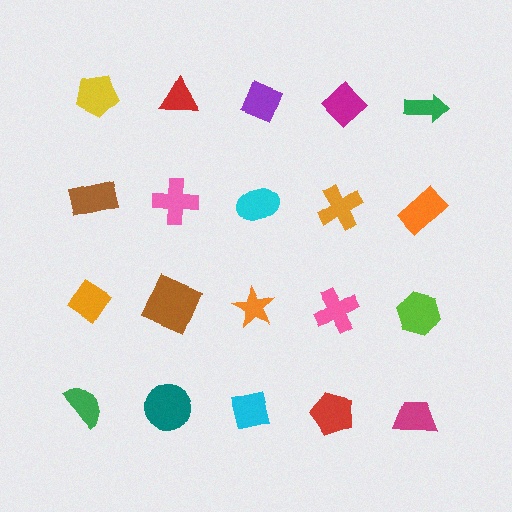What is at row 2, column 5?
An orange rectangle.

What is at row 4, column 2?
A teal circle.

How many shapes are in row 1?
5 shapes.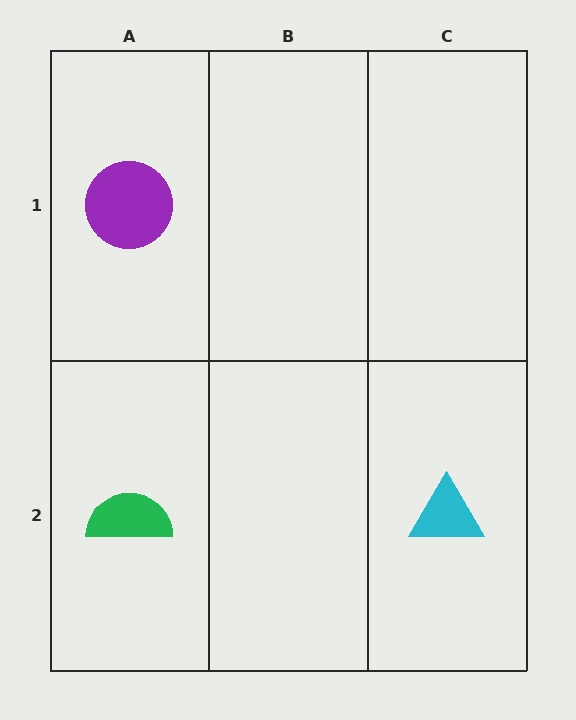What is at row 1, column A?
A purple circle.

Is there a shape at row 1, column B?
No, that cell is empty.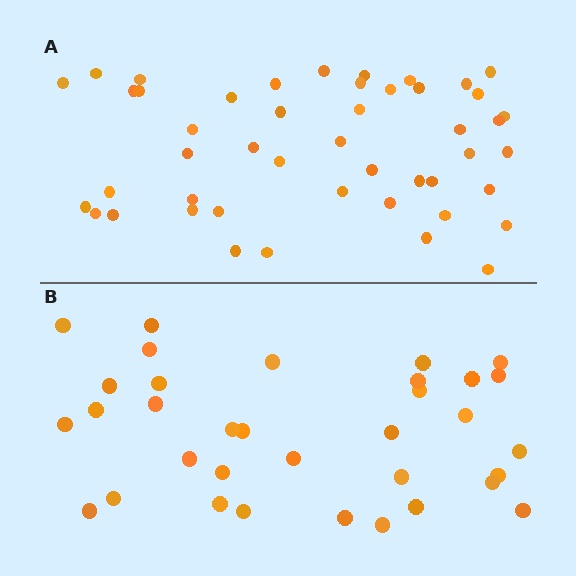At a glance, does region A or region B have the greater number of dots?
Region A (the top region) has more dots.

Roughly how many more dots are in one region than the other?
Region A has approximately 15 more dots than region B.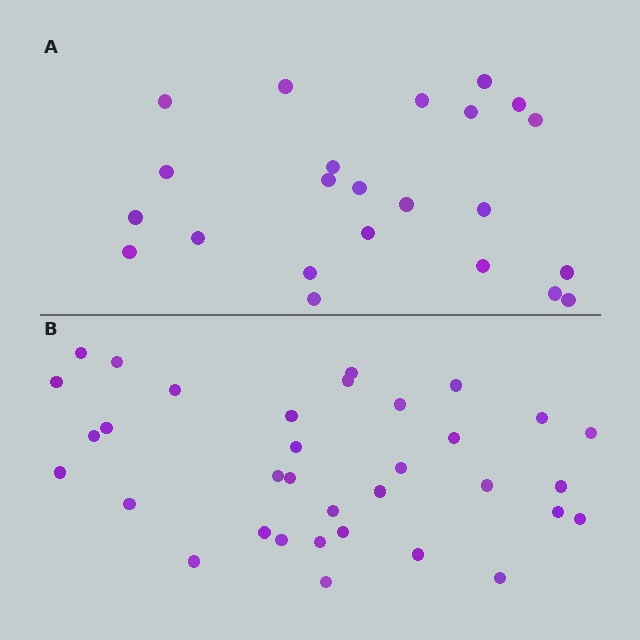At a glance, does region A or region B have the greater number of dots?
Region B (the bottom region) has more dots.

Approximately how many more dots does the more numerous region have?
Region B has roughly 12 or so more dots than region A.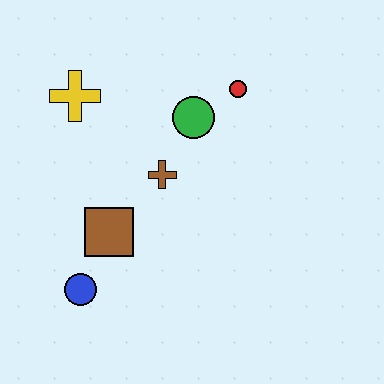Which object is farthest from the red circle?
The blue circle is farthest from the red circle.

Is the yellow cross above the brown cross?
Yes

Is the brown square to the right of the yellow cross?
Yes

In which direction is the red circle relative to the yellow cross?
The red circle is to the right of the yellow cross.